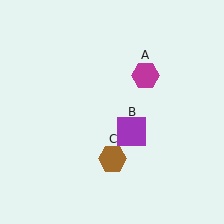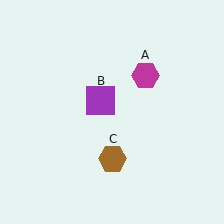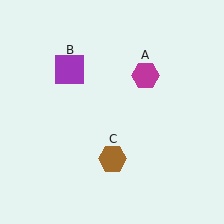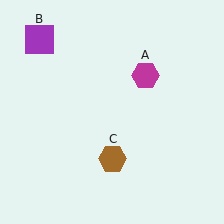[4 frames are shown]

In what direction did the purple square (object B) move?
The purple square (object B) moved up and to the left.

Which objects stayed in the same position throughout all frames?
Magenta hexagon (object A) and brown hexagon (object C) remained stationary.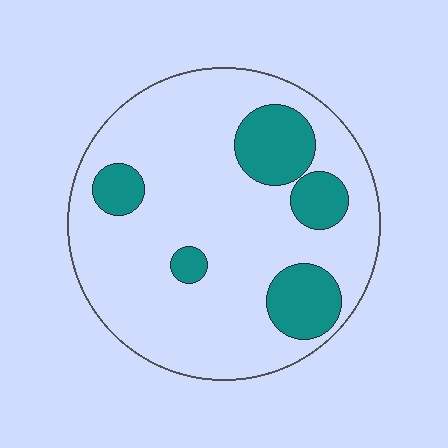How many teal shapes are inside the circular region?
5.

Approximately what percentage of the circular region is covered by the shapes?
Approximately 20%.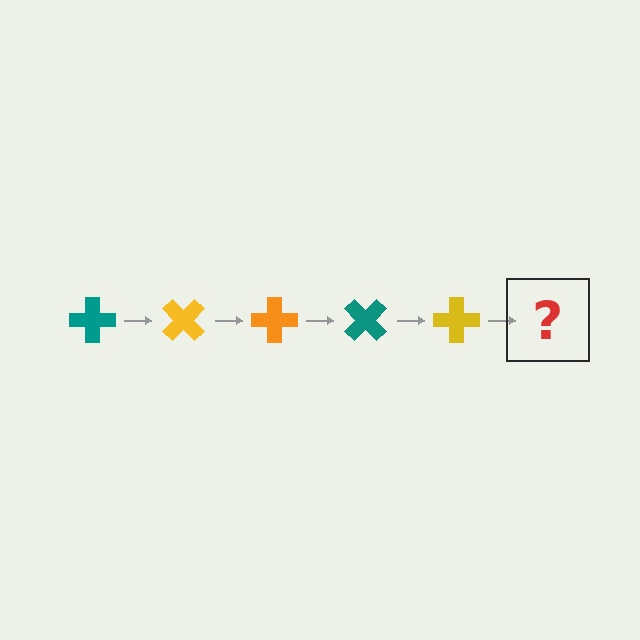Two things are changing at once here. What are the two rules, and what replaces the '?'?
The two rules are that it rotates 45 degrees each step and the color cycles through teal, yellow, and orange. The '?' should be an orange cross, rotated 225 degrees from the start.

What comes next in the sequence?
The next element should be an orange cross, rotated 225 degrees from the start.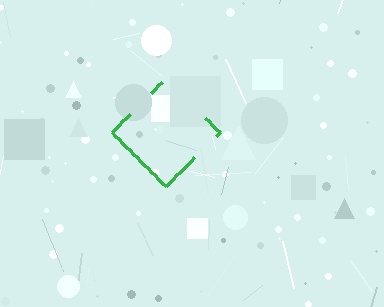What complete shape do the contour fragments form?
The contour fragments form a diamond.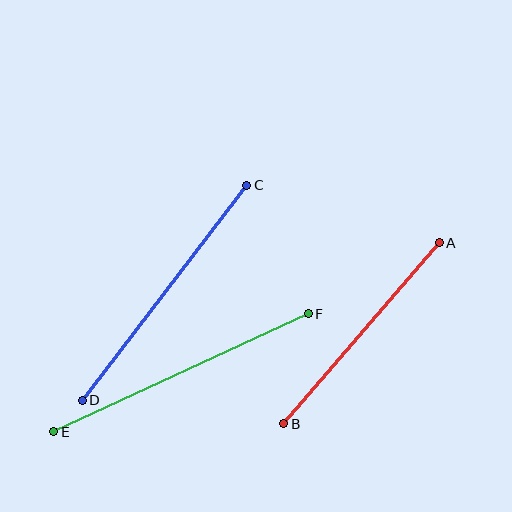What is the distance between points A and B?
The distance is approximately 239 pixels.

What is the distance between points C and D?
The distance is approximately 271 pixels.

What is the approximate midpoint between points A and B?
The midpoint is at approximately (361, 333) pixels.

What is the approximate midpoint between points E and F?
The midpoint is at approximately (181, 373) pixels.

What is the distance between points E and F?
The distance is approximately 280 pixels.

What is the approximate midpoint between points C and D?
The midpoint is at approximately (164, 293) pixels.